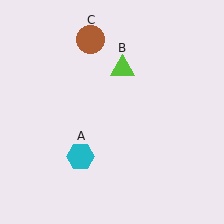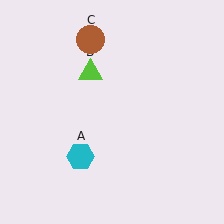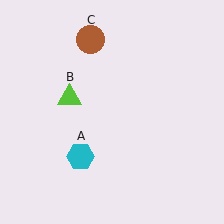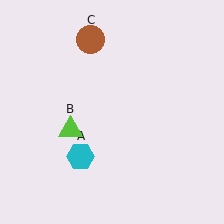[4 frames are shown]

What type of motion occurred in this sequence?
The lime triangle (object B) rotated counterclockwise around the center of the scene.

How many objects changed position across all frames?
1 object changed position: lime triangle (object B).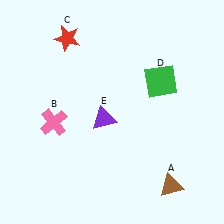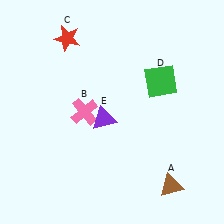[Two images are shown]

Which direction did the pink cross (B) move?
The pink cross (B) moved right.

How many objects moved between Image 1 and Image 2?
1 object moved between the two images.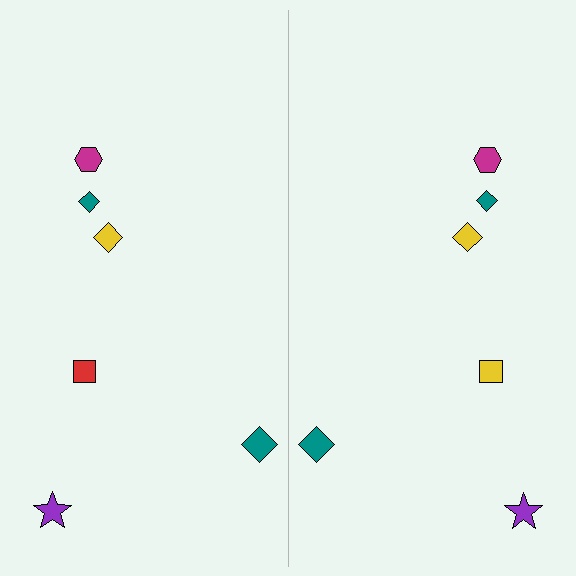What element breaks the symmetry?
The yellow square on the right side breaks the symmetry — its mirror counterpart is red.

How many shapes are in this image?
There are 12 shapes in this image.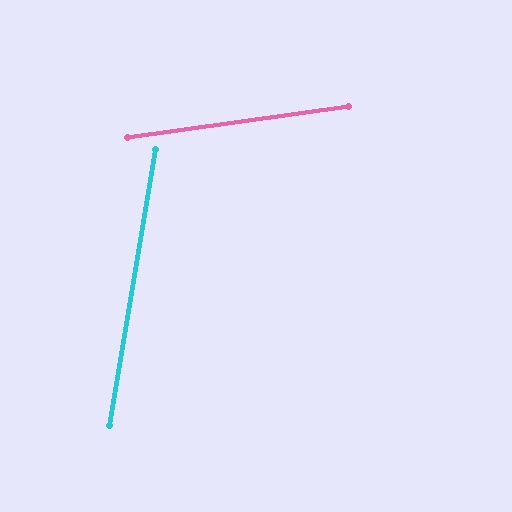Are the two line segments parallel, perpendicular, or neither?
Neither parallel nor perpendicular — they differ by about 73°.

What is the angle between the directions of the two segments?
Approximately 73 degrees.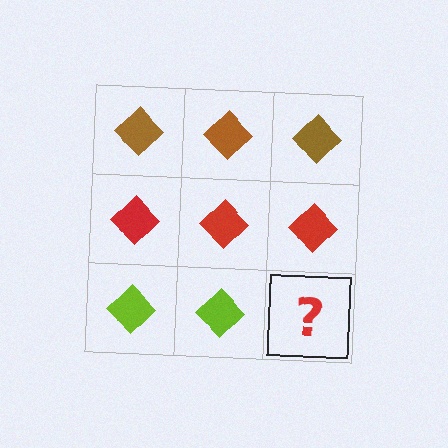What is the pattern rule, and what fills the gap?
The rule is that each row has a consistent color. The gap should be filled with a lime diamond.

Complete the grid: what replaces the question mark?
The question mark should be replaced with a lime diamond.